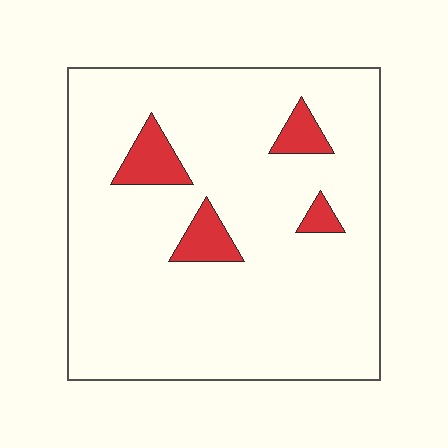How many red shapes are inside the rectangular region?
4.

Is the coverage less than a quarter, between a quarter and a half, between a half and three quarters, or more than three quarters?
Less than a quarter.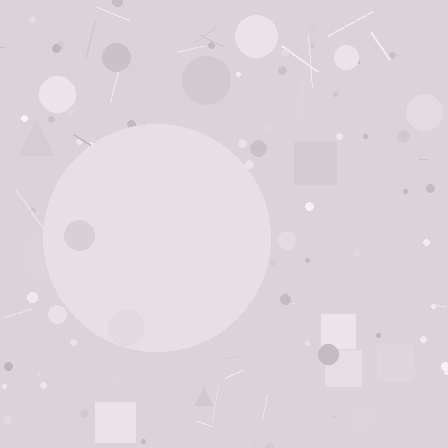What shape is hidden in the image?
A circle is hidden in the image.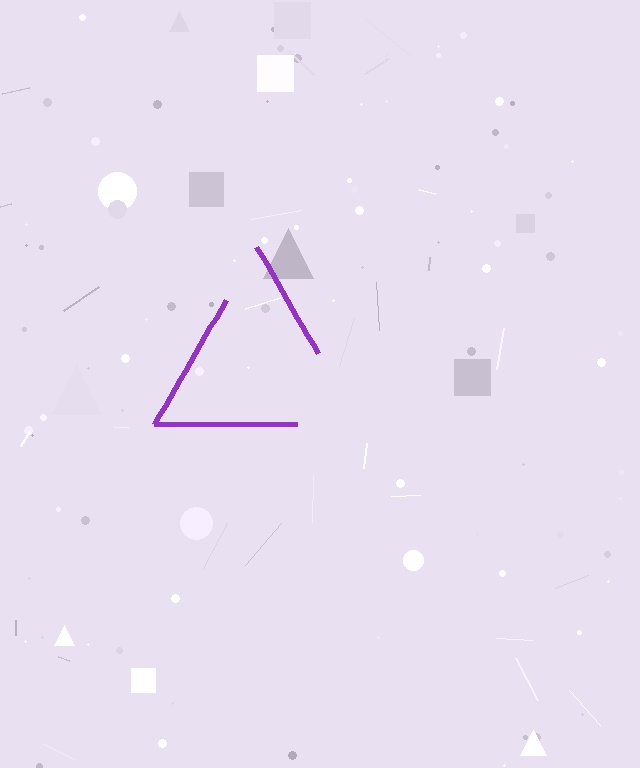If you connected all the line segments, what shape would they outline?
They would outline a triangle.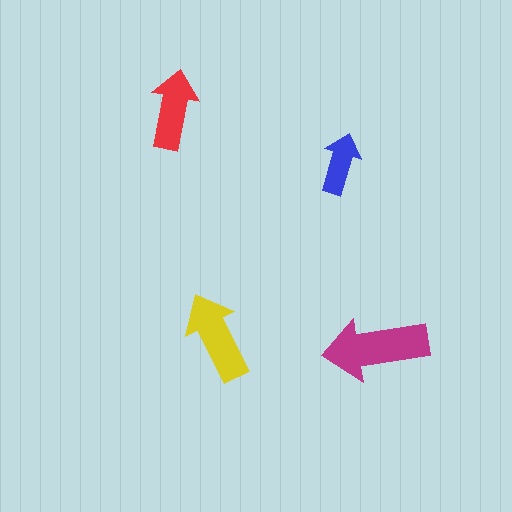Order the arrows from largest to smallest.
the magenta one, the yellow one, the red one, the blue one.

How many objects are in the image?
There are 4 objects in the image.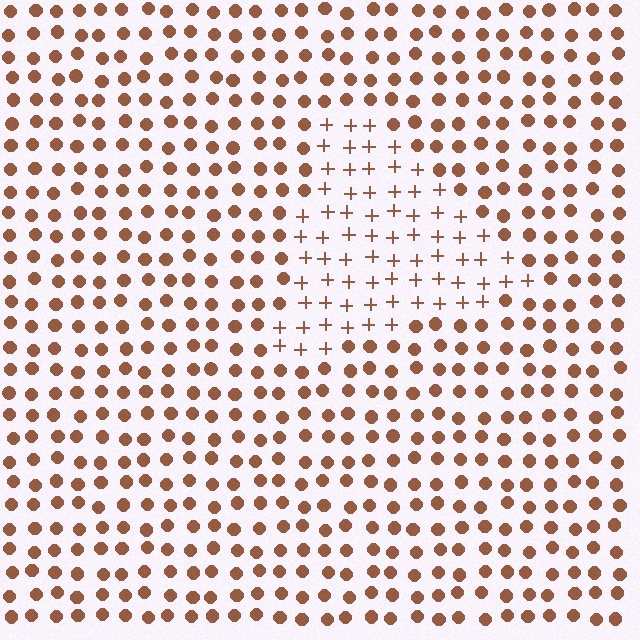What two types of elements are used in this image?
The image uses plus signs inside the triangle region and circles outside it.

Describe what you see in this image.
The image is filled with small brown elements arranged in a uniform grid. A triangle-shaped region contains plus signs, while the surrounding area contains circles. The boundary is defined purely by the change in element shape.